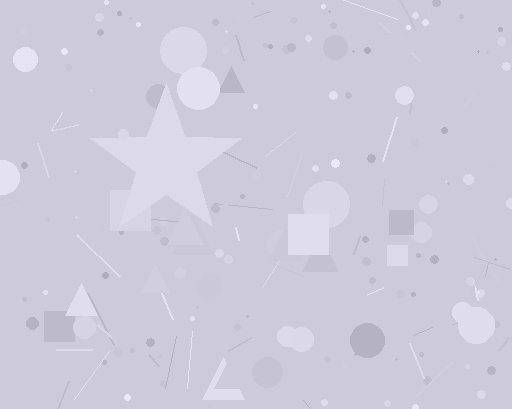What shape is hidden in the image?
A star is hidden in the image.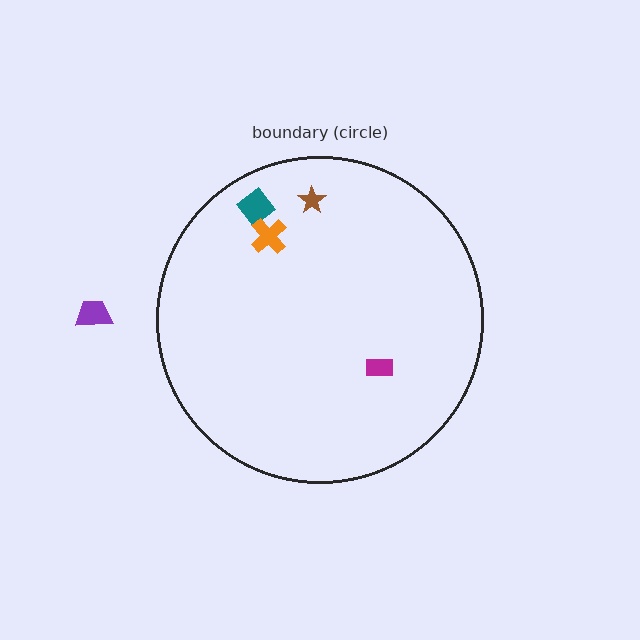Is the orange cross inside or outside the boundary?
Inside.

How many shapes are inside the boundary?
4 inside, 1 outside.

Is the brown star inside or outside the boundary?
Inside.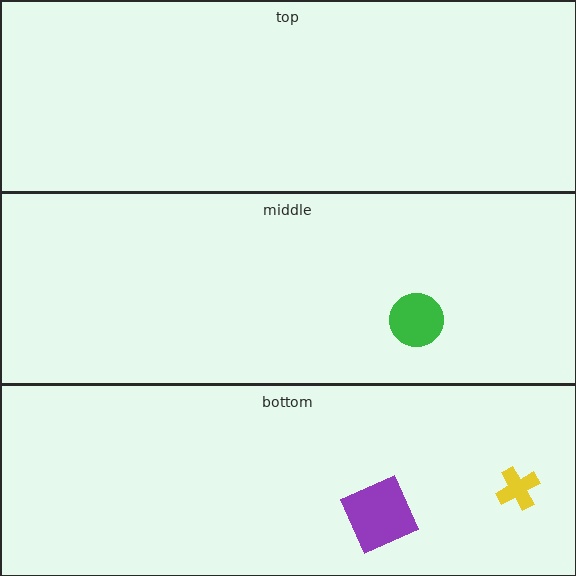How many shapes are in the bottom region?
2.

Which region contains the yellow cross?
The bottom region.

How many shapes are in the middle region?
1.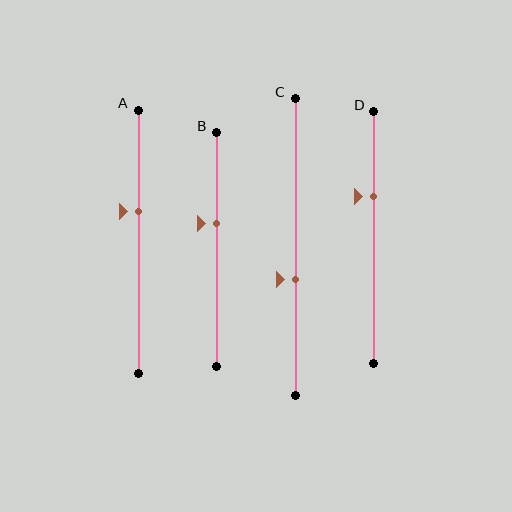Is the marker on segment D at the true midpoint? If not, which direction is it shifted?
No, the marker on segment D is shifted upward by about 16% of the segment length.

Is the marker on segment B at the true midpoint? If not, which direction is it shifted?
No, the marker on segment B is shifted upward by about 11% of the segment length.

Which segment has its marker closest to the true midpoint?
Segment C has its marker closest to the true midpoint.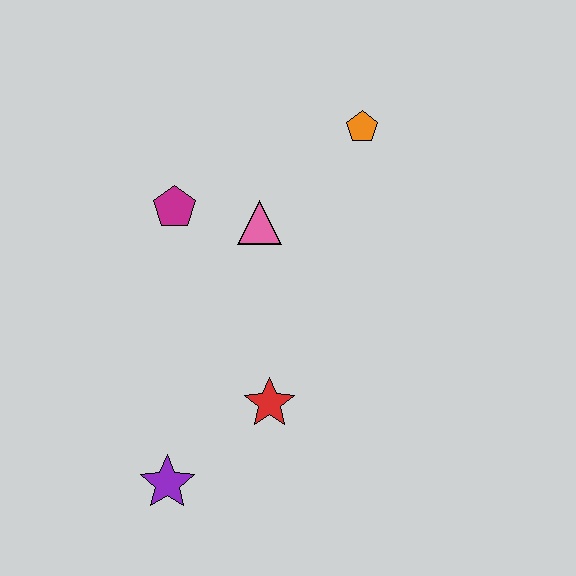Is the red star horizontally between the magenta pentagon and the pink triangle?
No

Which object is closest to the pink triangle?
The magenta pentagon is closest to the pink triangle.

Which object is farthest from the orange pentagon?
The purple star is farthest from the orange pentagon.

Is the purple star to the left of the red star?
Yes